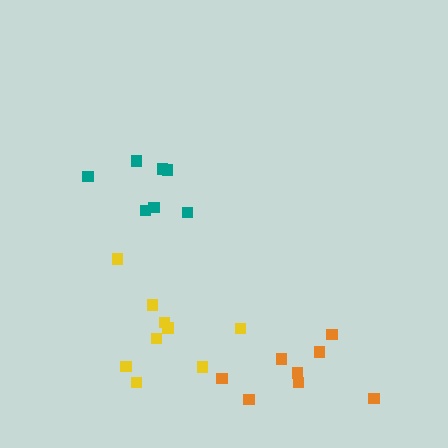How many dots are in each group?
Group 1: 7 dots, Group 2: 9 dots, Group 3: 8 dots (24 total).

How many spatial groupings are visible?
There are 3 spatial groupings.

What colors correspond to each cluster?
The clusters are colored: teal, yellow, orange.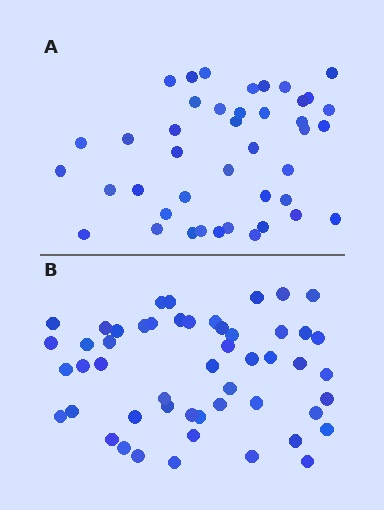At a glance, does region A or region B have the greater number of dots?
Region B (the bottom region) has more dots.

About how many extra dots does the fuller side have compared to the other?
Region B has roughly 8 or so more dots than region A.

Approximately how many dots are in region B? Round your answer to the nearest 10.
About 50 dots. (The exact count is 51, which rounds to 50.)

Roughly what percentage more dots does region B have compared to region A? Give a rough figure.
About 20% more.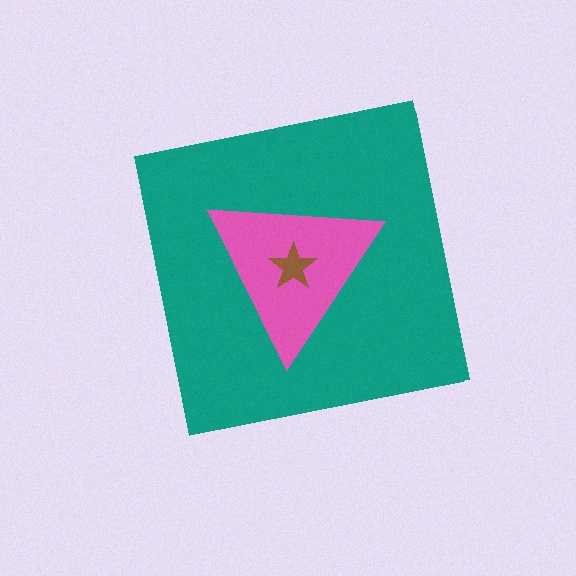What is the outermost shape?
The teal square.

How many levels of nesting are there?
3.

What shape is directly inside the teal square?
The pink triangle.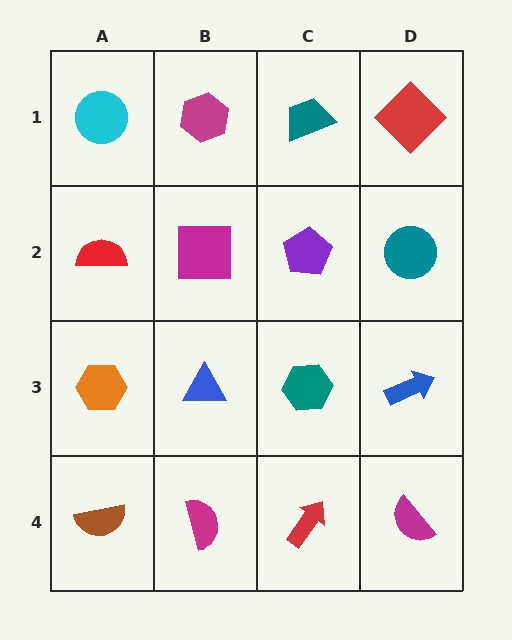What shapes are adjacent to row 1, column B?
A magenta square (row 2, column B), a cyan circle (row 1, column A), a teal trapezoid (row 1, column C).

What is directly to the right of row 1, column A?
A magenta hexagon.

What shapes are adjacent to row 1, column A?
A red semicircle (row 2, column A), a magenta hexagon (row 1, column B).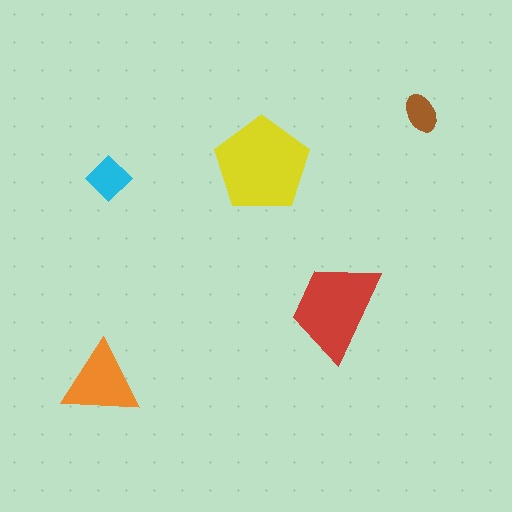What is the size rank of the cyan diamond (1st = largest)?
4th.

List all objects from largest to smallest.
The yellow pentagon, the red trapezoid, the orange triangle, the cyan diamond, the brown ellipse.